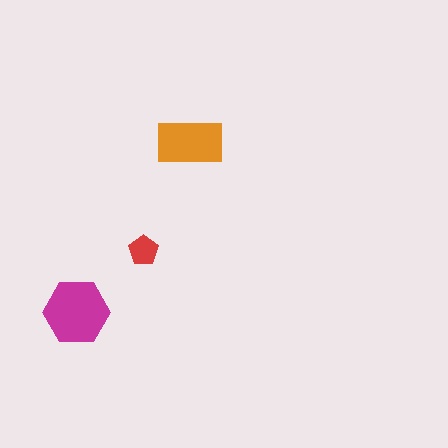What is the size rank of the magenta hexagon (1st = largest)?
1st.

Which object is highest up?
The orange rectangle is topmost.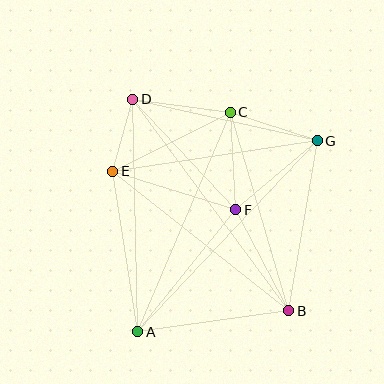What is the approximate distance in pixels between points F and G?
The distance between F and G is approximately 107 pixels.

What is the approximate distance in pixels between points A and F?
The distance between A and F is approximately 156 pixels.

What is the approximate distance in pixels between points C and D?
The distance between C and D is approximately 98 pixels.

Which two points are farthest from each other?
Points B and D are farthest from each other.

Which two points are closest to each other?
Points D and E are closest to each other.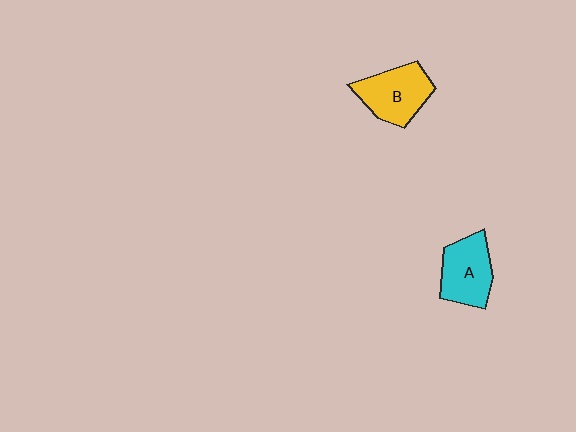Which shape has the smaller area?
Shape A (cyan).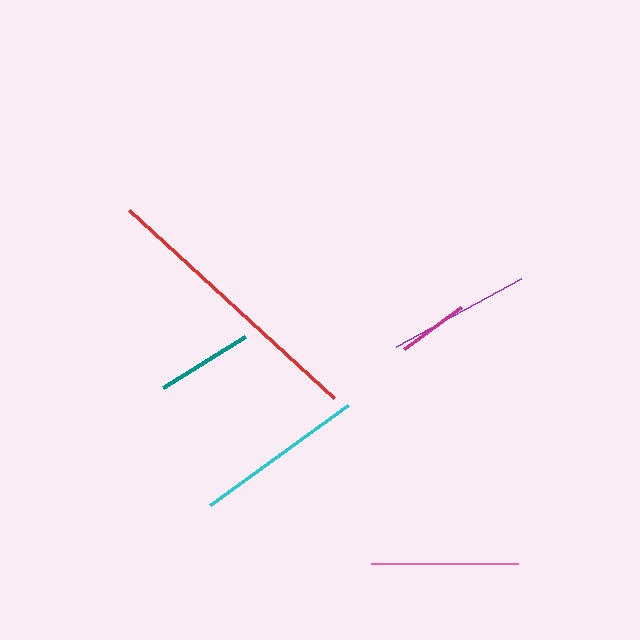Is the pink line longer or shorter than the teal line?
The pink line is longer than the teal line.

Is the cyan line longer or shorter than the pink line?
The cyan line is longer than the pink line.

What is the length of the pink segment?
The pink segment is approximately 146 pixels long.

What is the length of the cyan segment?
The cyan segment is approximately 171 pixels long.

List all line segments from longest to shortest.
From longest to shortest: red, cyan, pink, purple, teal, magenta.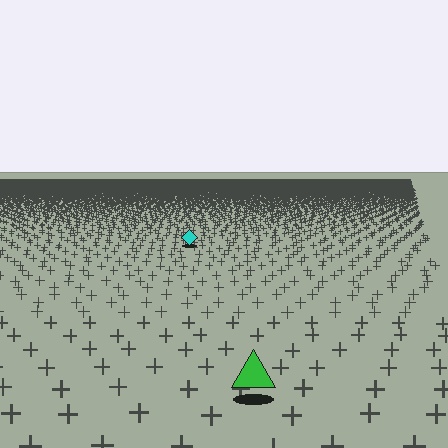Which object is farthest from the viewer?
The cyan diamond is farthest from the viewer. It appears smaller and the ground texture around it is denser.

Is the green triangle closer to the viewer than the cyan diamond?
Yes. The green triangle is closer — you can tell from the texture gradient: the ground texture is coarser near it.